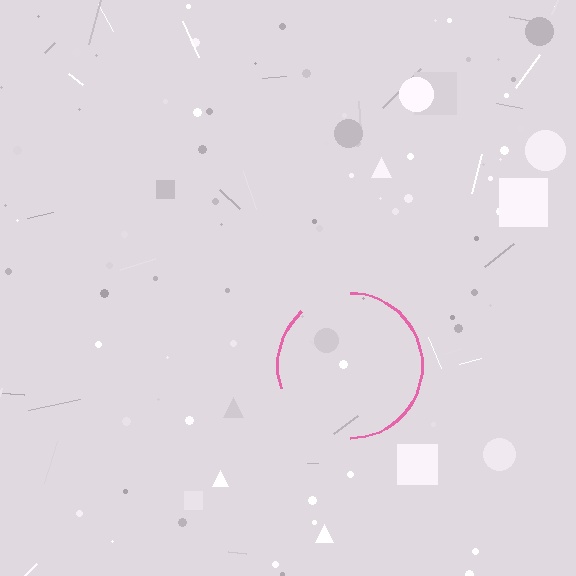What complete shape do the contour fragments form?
The contour fragments form a circle.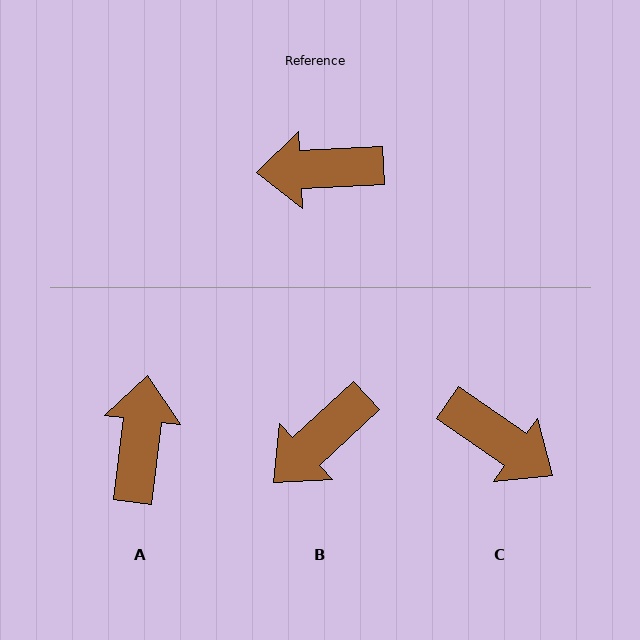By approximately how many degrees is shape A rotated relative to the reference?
Approximately 100 degrees clockwise.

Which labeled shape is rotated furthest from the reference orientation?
C, about 142 degrees away.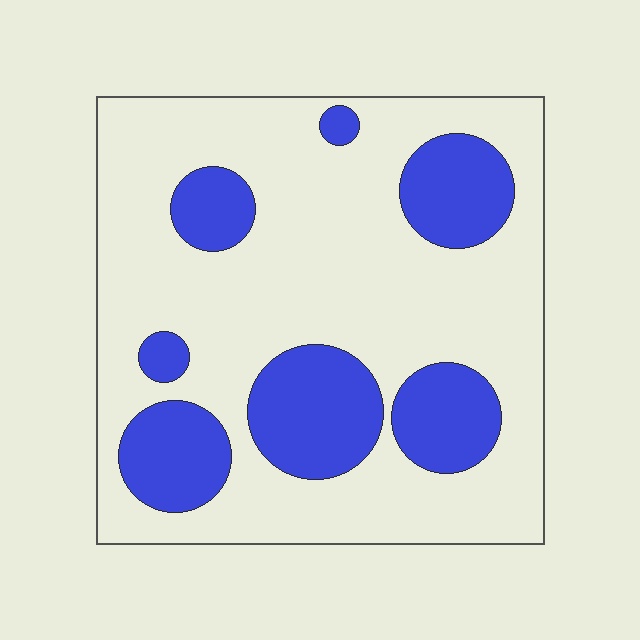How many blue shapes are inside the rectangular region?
7.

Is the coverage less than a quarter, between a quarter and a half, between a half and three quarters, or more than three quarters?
Between a quarter and a half.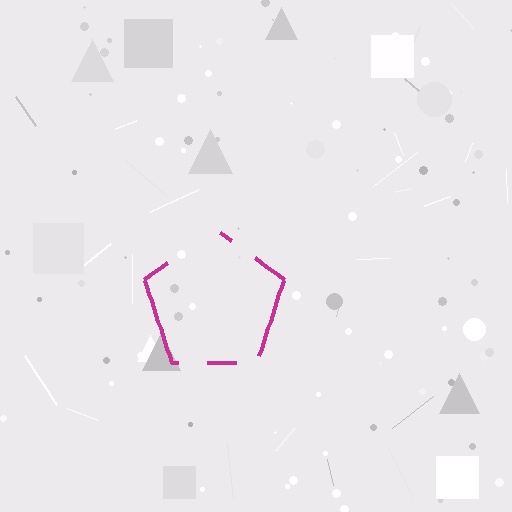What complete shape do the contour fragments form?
The contour fragments form a pentagon.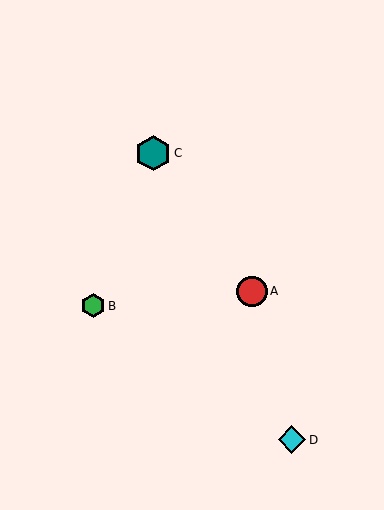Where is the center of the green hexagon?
The center of the green hexagon is at (93, 306).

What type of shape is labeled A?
Shape A is a red circle.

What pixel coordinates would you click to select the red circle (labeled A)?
Click at (252, 291) to select the red circle A.